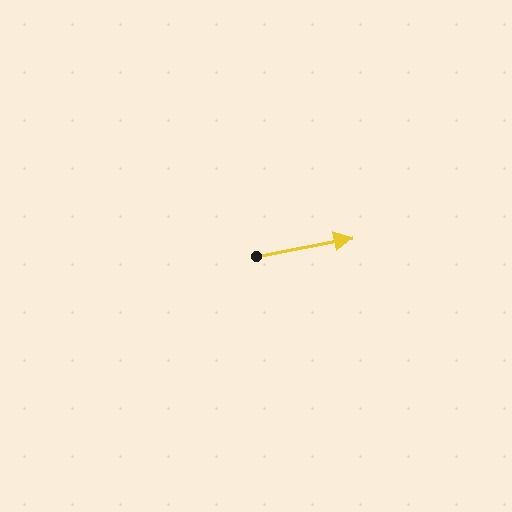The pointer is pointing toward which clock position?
Roughly 3 o'clock.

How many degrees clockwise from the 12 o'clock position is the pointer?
Approximately 79 degrees.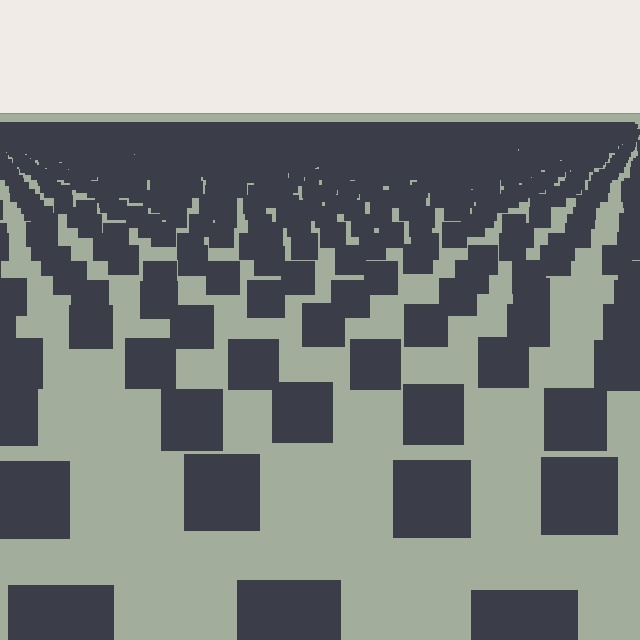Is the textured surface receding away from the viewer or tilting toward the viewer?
The surface is receding away from the viewer. Texture elements get smaller and denser toward the top.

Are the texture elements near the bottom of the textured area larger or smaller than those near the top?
Larger. Near the bottom, elements are closer to the viewer and appear at a bigger on-screen size.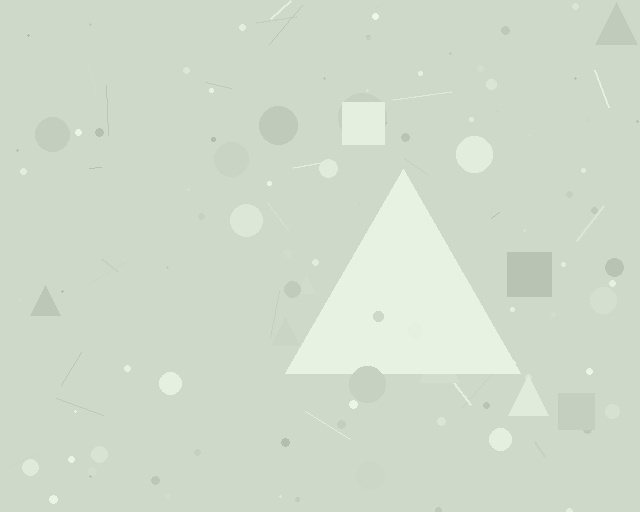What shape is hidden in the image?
A triangle is hidden in the image.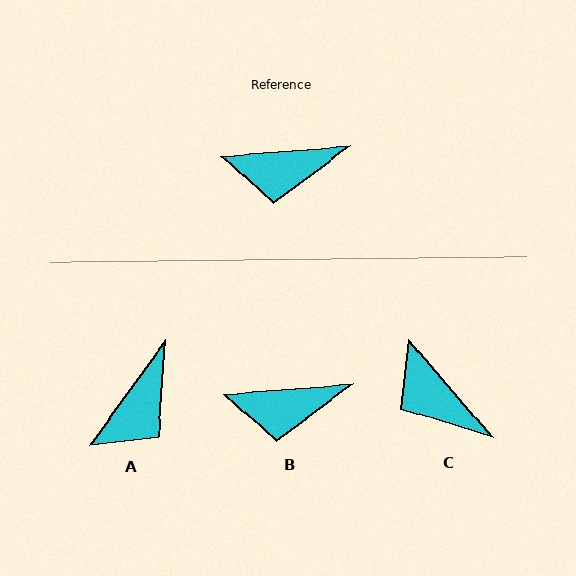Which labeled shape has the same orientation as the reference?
B.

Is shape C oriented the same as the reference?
No, it is off by about 54 degrees.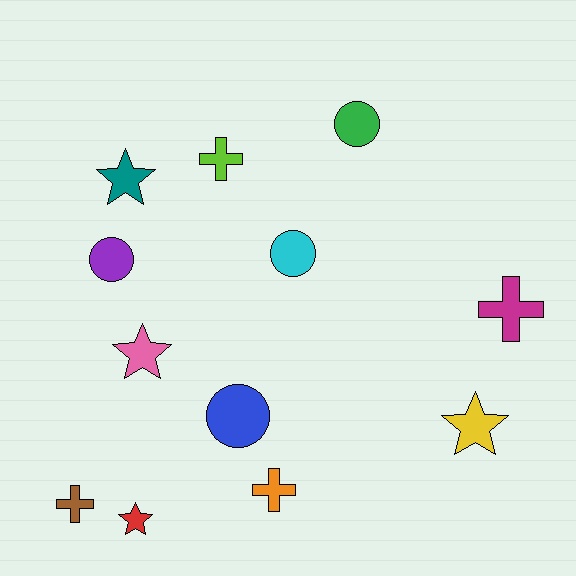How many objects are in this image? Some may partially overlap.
There are 12 objects.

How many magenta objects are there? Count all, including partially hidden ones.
There is 1 magenta object.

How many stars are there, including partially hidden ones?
There are 4 stars.